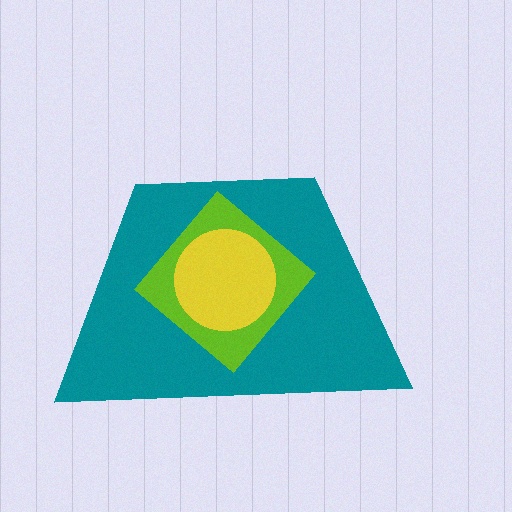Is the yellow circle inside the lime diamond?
Yes.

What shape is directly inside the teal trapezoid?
The lime diamond.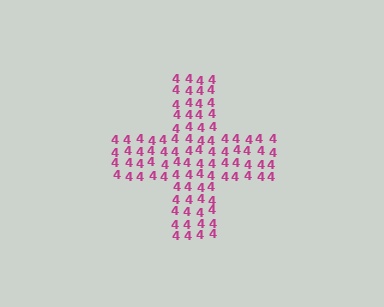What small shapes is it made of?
It is made of small digit 4's.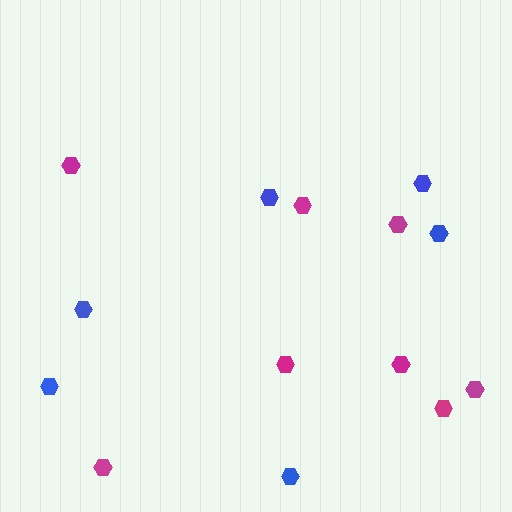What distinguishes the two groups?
There are 2 groups: one group of magenta hexagons (8) and one group of blue hexagons (6).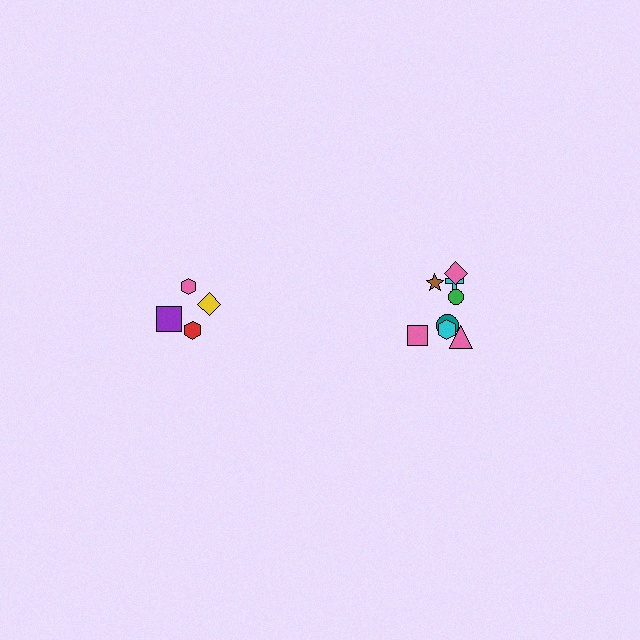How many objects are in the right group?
There are 8 objects.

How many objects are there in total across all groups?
There are 12 objects.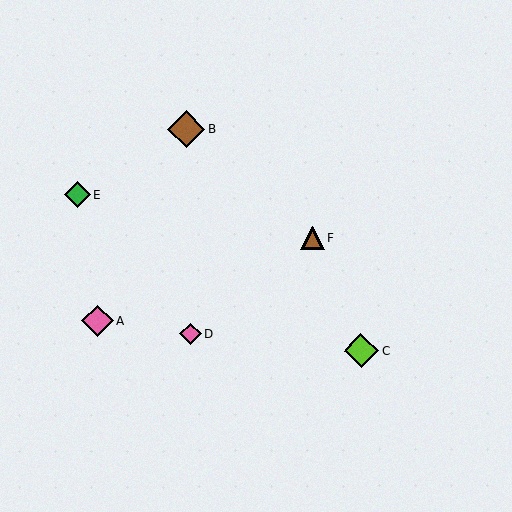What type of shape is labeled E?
Shape E is a green diamond.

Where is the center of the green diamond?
The center of the green diamond is at (77, 195).